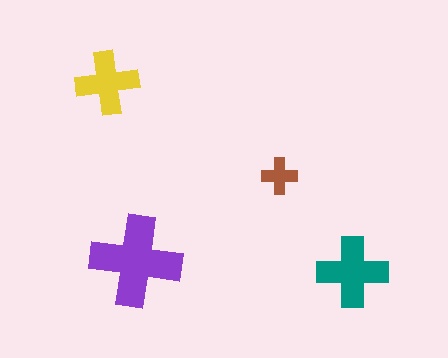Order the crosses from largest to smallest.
the purple one, the teal one, the yellow one, the brown one.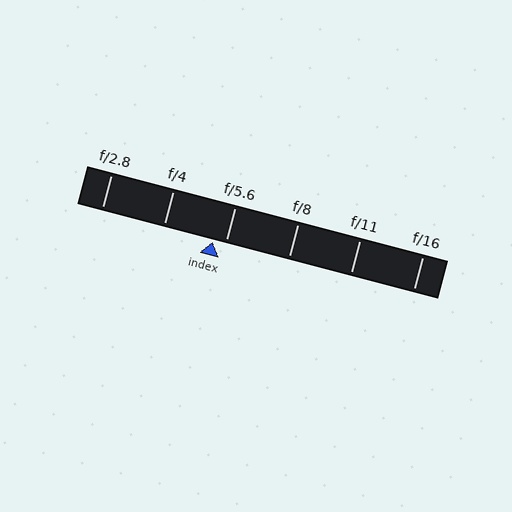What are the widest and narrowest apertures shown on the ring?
The widest aperture shown is f/2.8 and the narrowest is f/16.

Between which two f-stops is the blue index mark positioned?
The index mark is between f/4 and f/5.6.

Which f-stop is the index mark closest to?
The index mark is closest to f/5.6.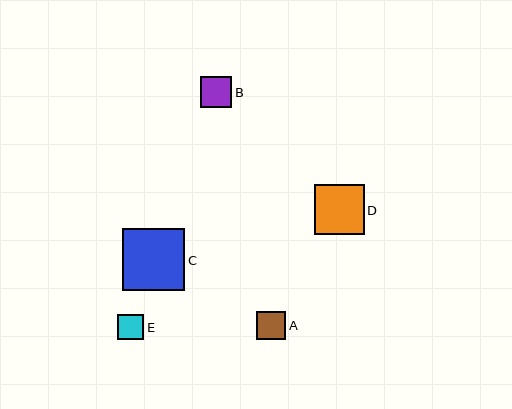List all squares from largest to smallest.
From largest to smallest: C, D, B, A, E.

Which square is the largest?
Square C is the largest with a size of approximately 62 pixels.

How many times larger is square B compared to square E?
Square B is approximately 1.2 times the size of square E.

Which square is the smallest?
Square E is the smallest with a size of approximately 26 pixels.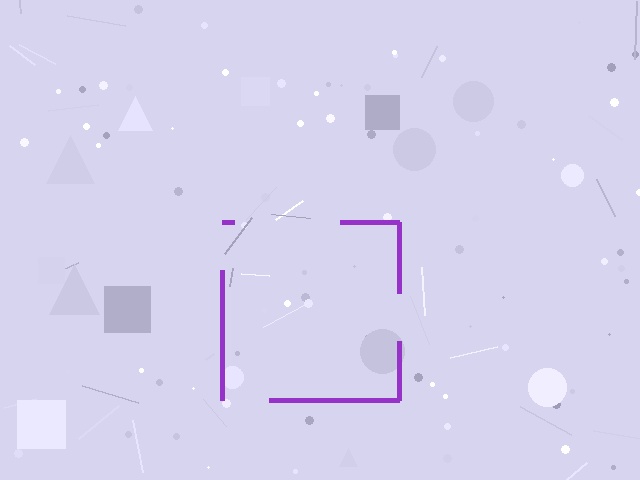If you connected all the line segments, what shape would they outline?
They would outline a square.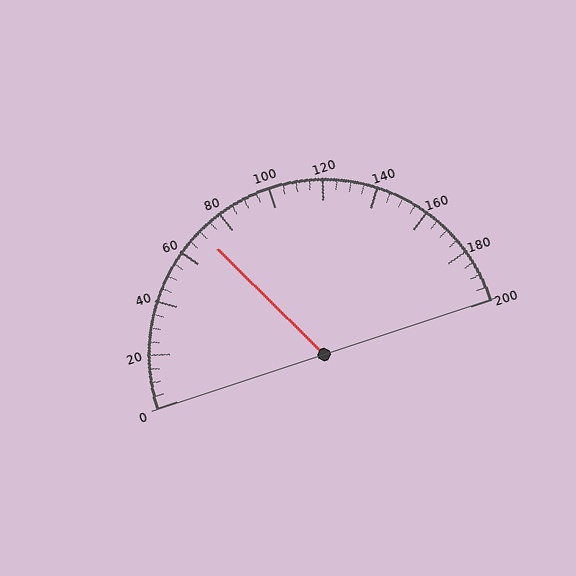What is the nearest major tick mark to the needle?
The nearest major tick mark is 80.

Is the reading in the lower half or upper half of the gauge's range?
The reading is in the lower half of the range (0 to 200).